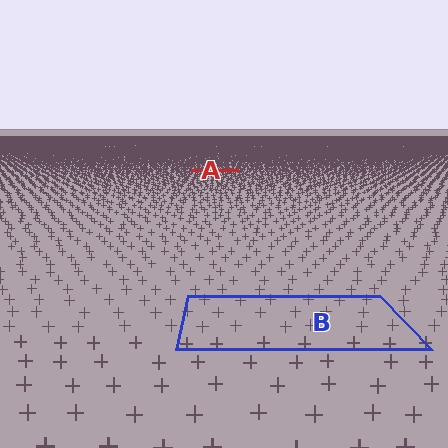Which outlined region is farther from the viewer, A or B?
Region A is farther from the viewer — the texture elements inside it appear smaller and more densely packed.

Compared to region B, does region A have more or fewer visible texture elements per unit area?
Region A has more texture elements per unit area — they are packed more densely because it is farther away.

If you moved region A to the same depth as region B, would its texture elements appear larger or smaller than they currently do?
They would appear larger. At a closer depth, the same texture elements are projected at a bigger on-screen size.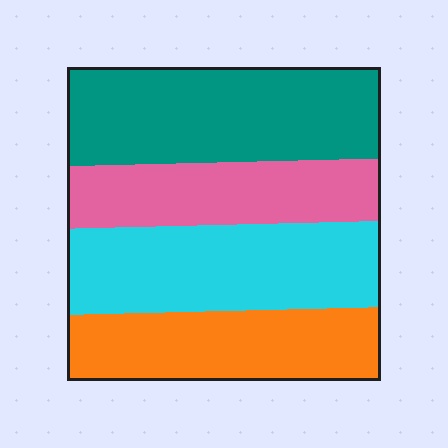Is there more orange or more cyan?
Cyan.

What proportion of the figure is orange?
Orange covers 22% of the figure.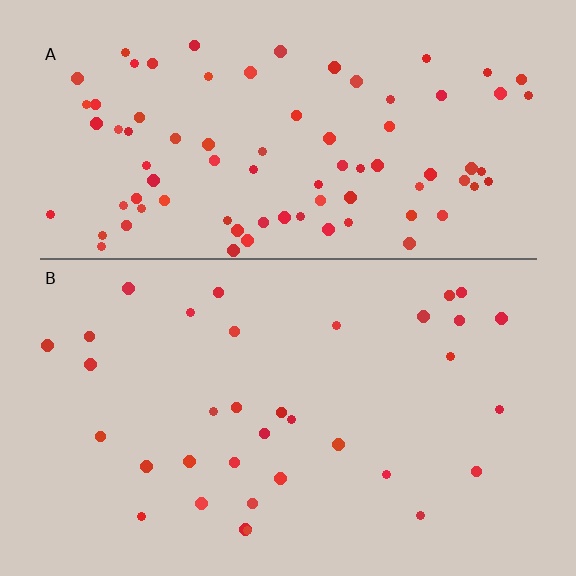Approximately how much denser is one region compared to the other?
Approximately 2.5× — region A over region B.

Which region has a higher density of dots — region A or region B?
A (the top).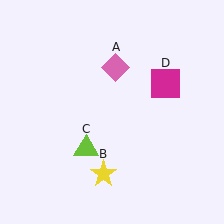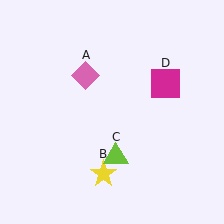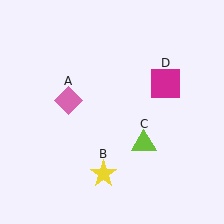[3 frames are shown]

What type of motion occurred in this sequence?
The pink diamond (object A), lime triangle (object C) rotated counterclockwise around the center of the scene.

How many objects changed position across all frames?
2 objects changed position: pink diamond (object A), lime triangle (object C).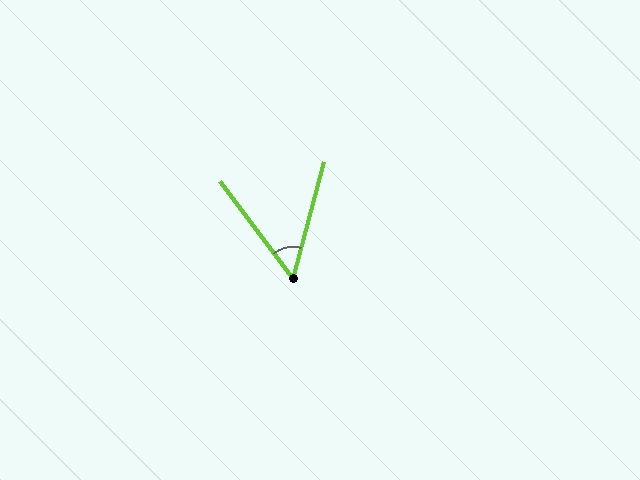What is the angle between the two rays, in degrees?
Approximately 52 degrees.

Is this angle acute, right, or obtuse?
It is acute.